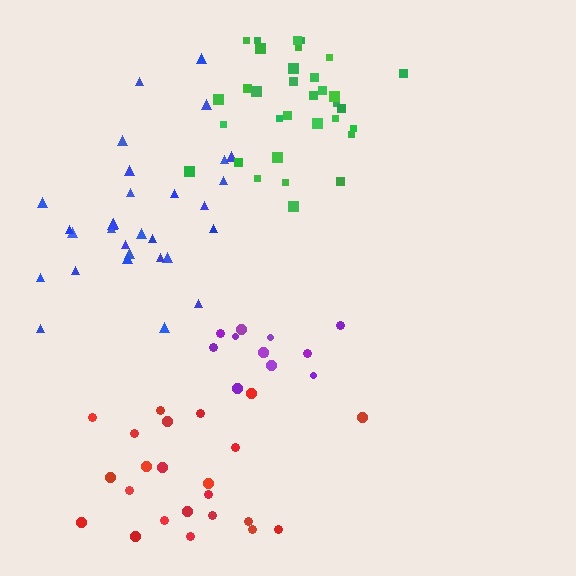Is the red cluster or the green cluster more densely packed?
Green.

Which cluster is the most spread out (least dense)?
Red.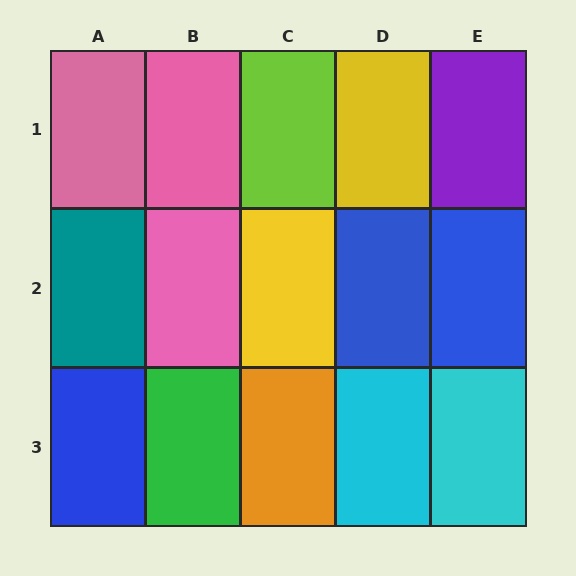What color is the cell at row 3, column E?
Cyan.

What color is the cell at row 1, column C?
Lime.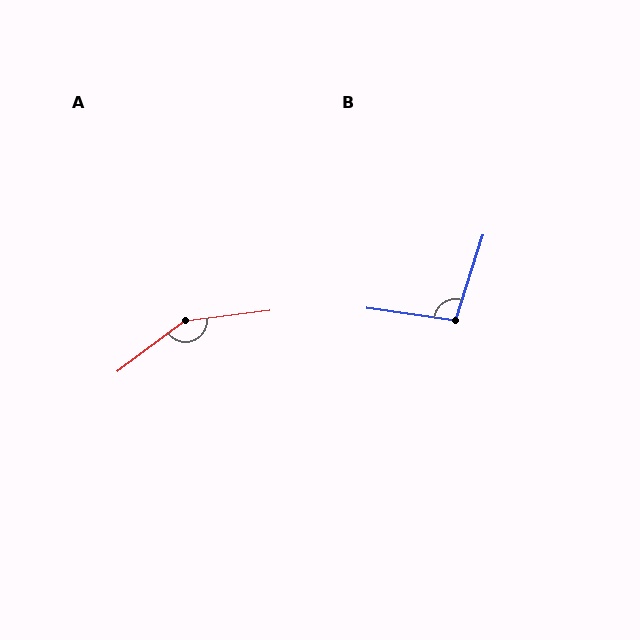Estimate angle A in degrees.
Approximately 150 degrees.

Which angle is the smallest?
B, at approximately 100 degrees.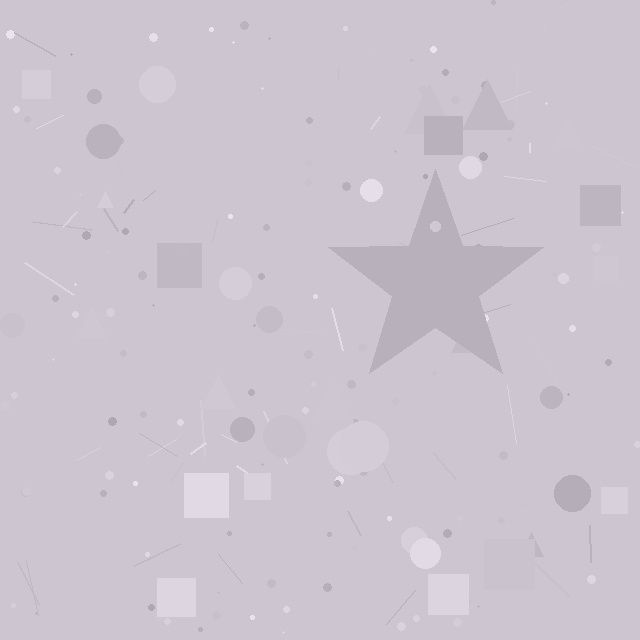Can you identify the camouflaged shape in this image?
The camouflaged shape is a star.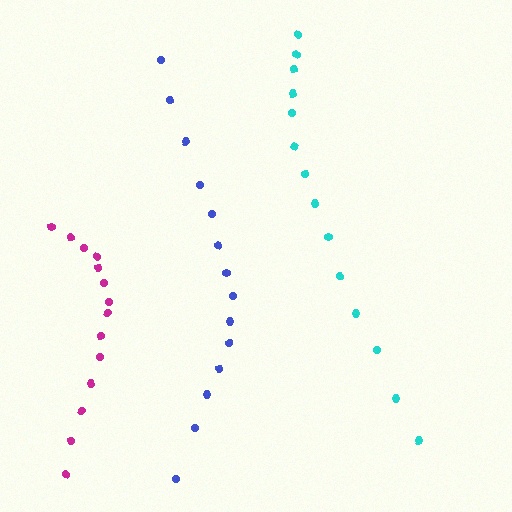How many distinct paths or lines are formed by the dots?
There are 3 distinct paths.